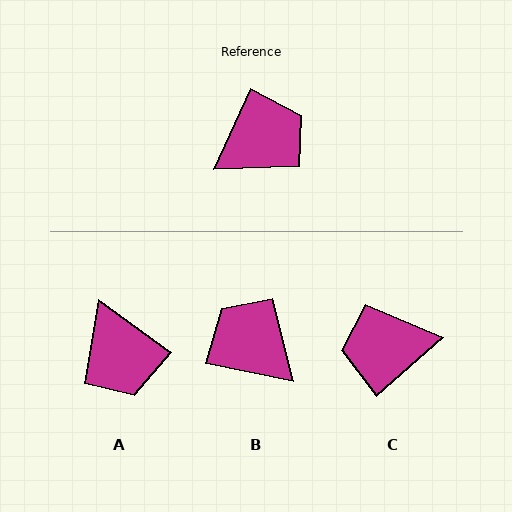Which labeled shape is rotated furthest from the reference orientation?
C, about 155 degrees away.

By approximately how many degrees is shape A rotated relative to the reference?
Approximately 102 degrees clockwise.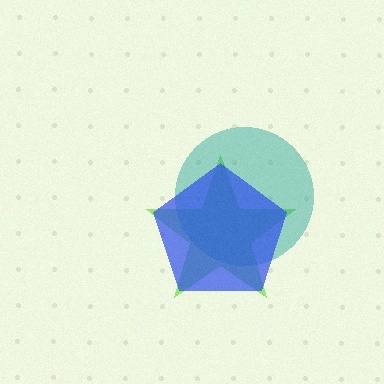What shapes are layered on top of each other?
The layered shapes are: a lime star, a teal circle, a blue pentagon.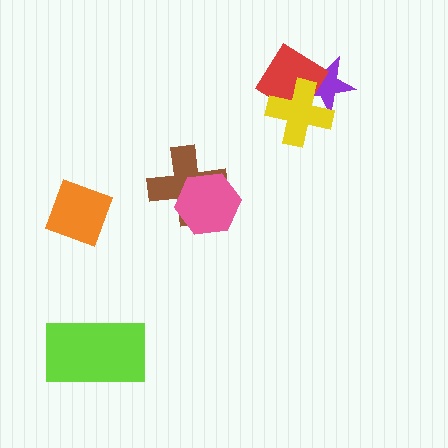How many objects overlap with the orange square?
0 objects overlap with the orange square.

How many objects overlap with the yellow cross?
2 objects overlap with the yellow cross.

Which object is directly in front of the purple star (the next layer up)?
The red diamond is directly in front of the purple star.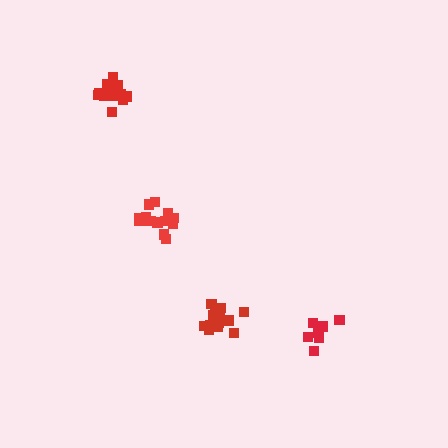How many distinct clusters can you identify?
There are 4 distinct clusters.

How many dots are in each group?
Group 1: 14 dots, Group 2: 8 dots, Group 3: 13 dots, Group 4: 14 dots (49 total).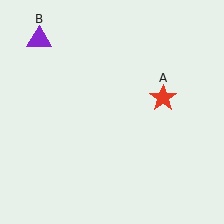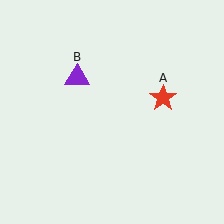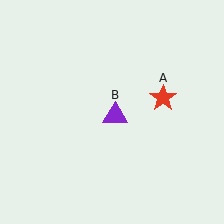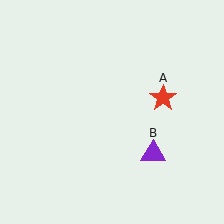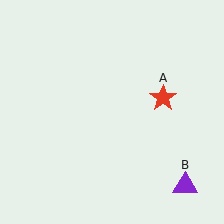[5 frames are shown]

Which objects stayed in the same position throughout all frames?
Red star (object A) remained stationary.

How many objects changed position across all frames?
1 object changed position: purple triangle (object B).